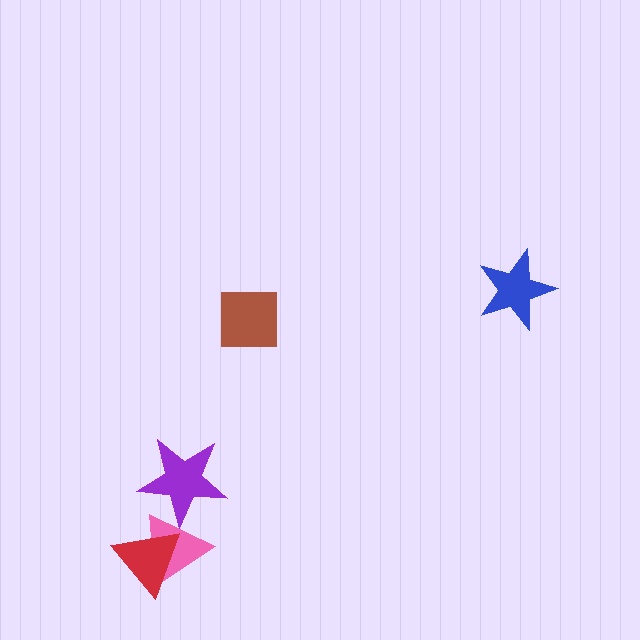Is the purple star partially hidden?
No, no other shape covers it.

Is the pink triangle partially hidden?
Yes, it is partially covered by another shape.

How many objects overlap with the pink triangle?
2 objects overlap with the pink triangle.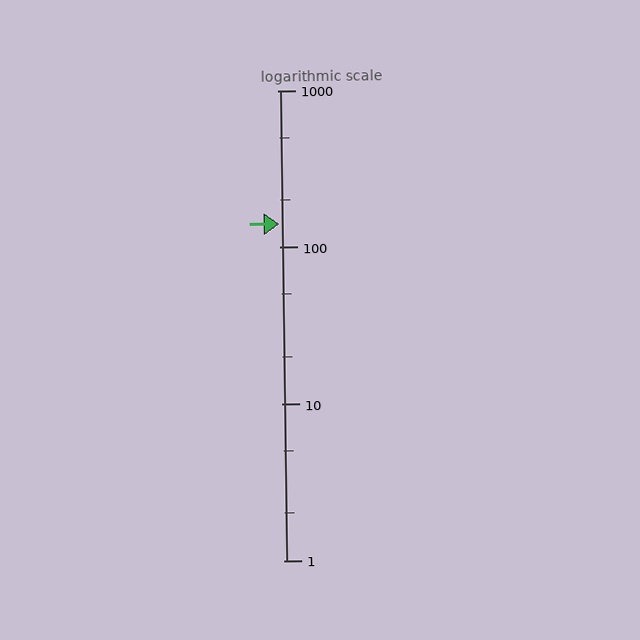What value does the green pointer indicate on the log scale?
The pointer indicates approximately 140.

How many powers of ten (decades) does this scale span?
The scale spans 3 decades, from 1 to 1000.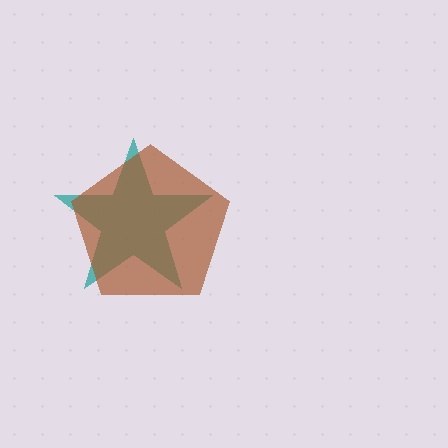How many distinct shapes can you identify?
There are 2 distinct shapes: a teal star, a brown pentagon.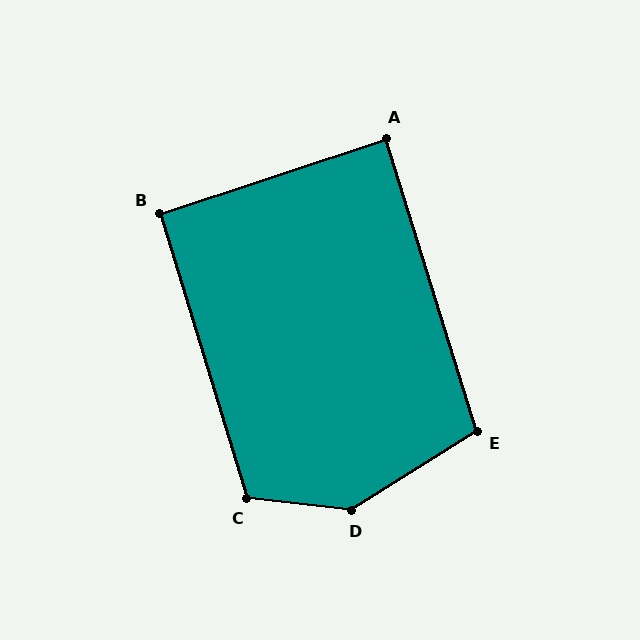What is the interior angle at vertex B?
Approximately 91 degrees (approximately right).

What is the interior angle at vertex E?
Approximately 105 degrees (obtuse).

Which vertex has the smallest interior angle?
A, at approximately 89 degrees.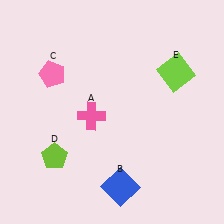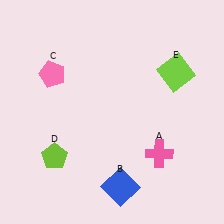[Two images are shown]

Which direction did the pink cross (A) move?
The pink cross (A) moved right.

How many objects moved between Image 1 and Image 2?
1 object moved between the two images.